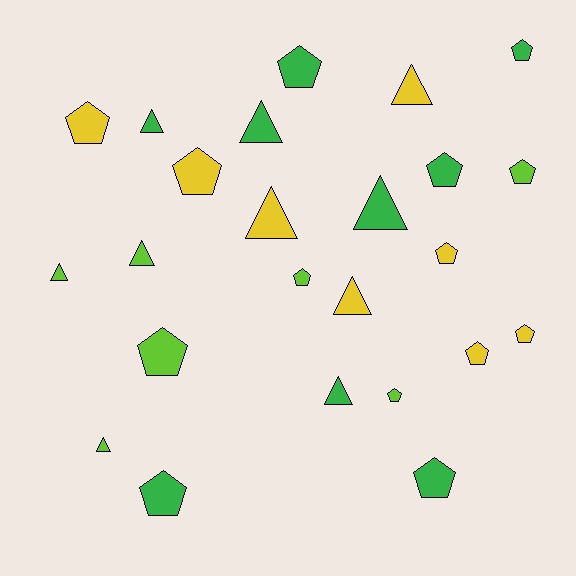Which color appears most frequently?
Green, with 9 objects.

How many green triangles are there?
There are 4 green triangles.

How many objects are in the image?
There are 24 objects.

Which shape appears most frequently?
Pentagon, with 14 objects.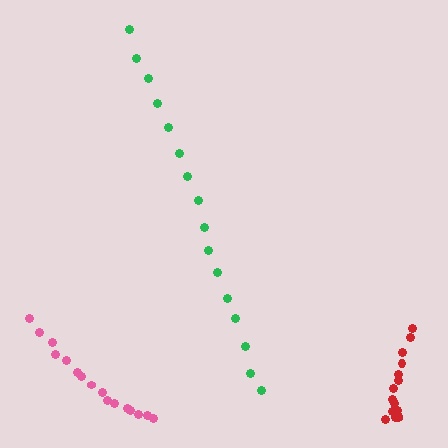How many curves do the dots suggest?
There are 3 distinct paths.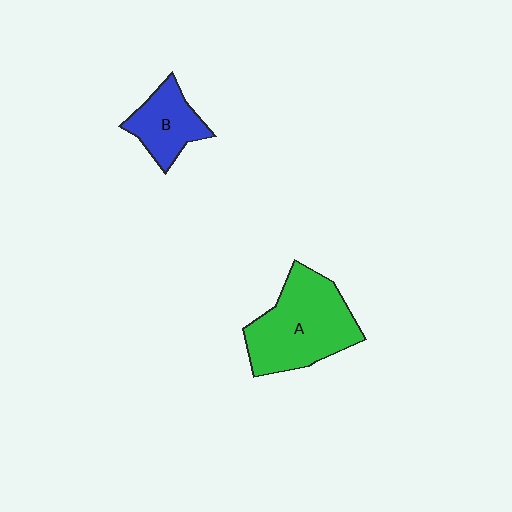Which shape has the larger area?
Shape A (green).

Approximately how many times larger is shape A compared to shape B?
Approximately 2.0 times.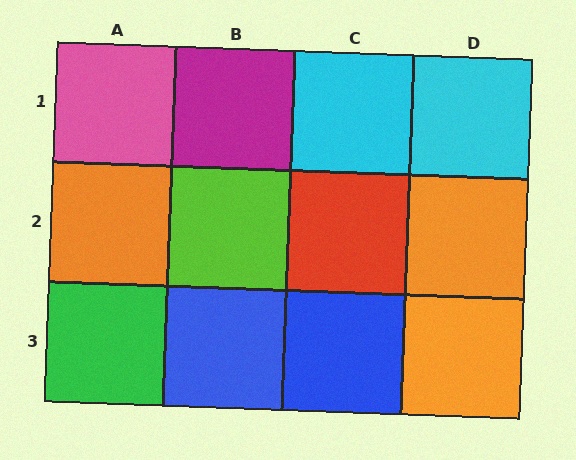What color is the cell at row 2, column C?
Red.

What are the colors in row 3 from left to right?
Green, blue, blue, orange.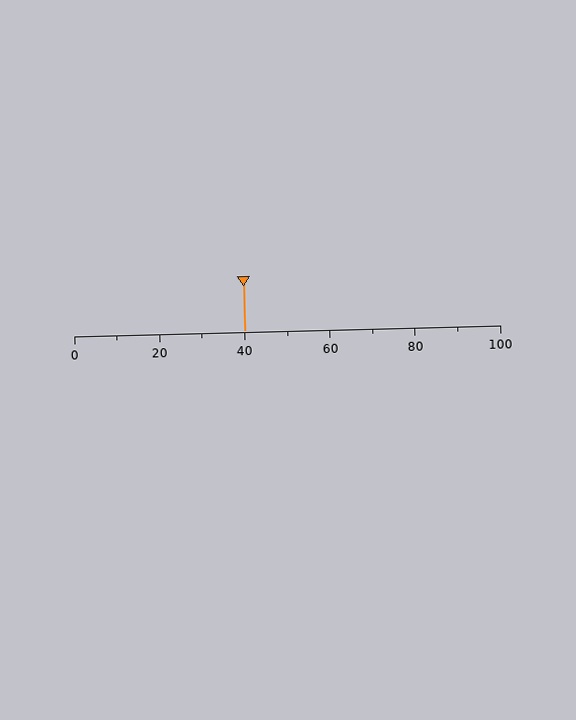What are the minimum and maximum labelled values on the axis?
The axis runs from 0 to 100.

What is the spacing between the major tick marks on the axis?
The major ticks are spaced 20 apart.